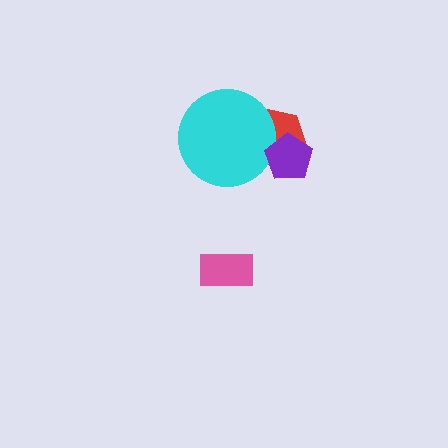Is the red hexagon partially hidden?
Yes, it is partially covered by another shape.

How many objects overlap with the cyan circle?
2 objects overlap with the cyan circle.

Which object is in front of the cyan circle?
The purple pentagon is in front of the cyan circle.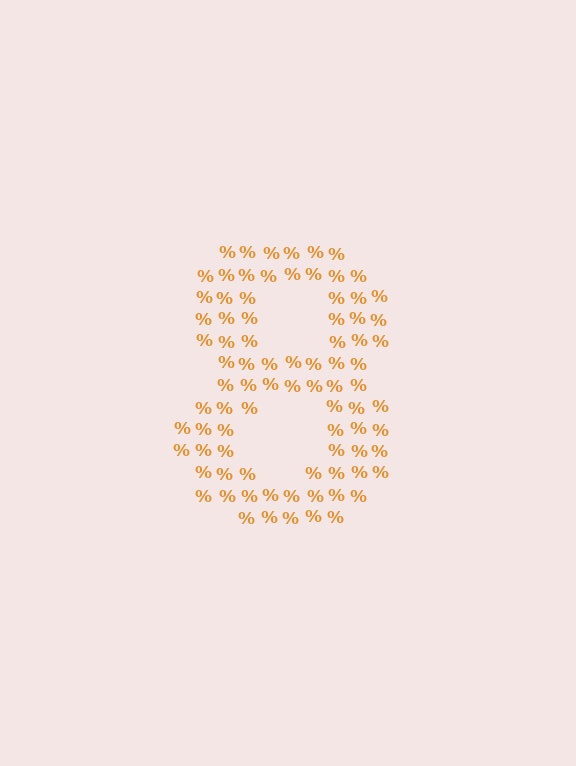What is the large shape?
The large shape is the digit 8.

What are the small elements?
The small elements are percent signs.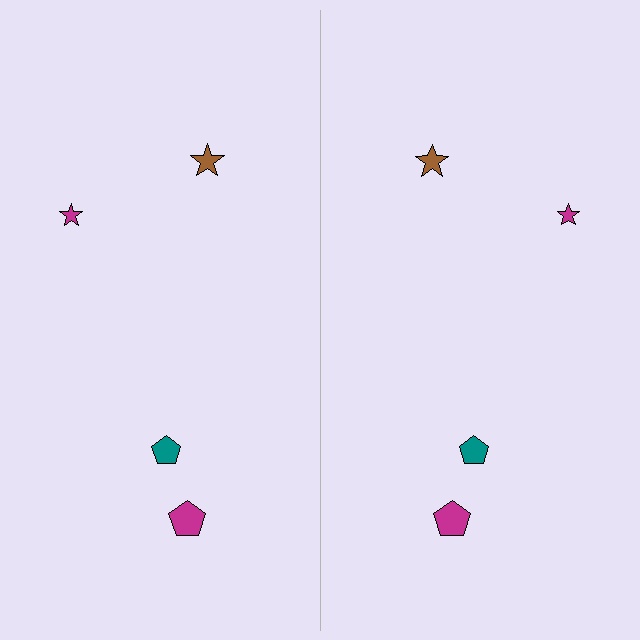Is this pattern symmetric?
Yes, this pattern has bilateral (reflection) symmetry.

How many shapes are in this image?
There are 8 shapes in this image.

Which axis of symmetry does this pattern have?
The pattern has a vertical axis of symmetry running through the center of the image.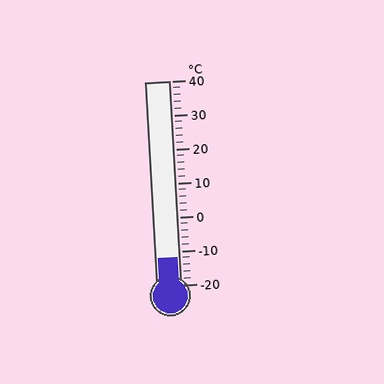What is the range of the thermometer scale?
The thermometer scale ranges from -20°C to 40°C.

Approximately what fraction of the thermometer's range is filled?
The thermometer is filled to approximately 15% of its range.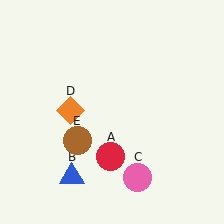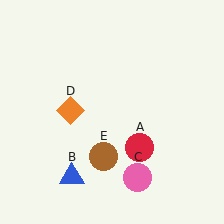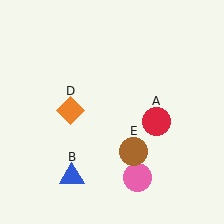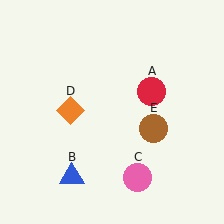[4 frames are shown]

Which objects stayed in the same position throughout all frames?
Blue triangle (object B) and pink circle (object C) and orange diamond (object D) remained stationary.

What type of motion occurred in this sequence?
The red circle (object A), brown circle (object E) rotated counterclockwise around the center of the scene.